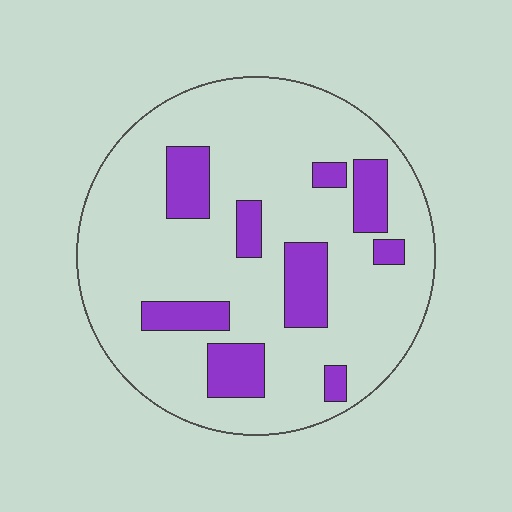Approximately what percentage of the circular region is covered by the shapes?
Approximately 20%.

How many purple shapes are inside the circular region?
9.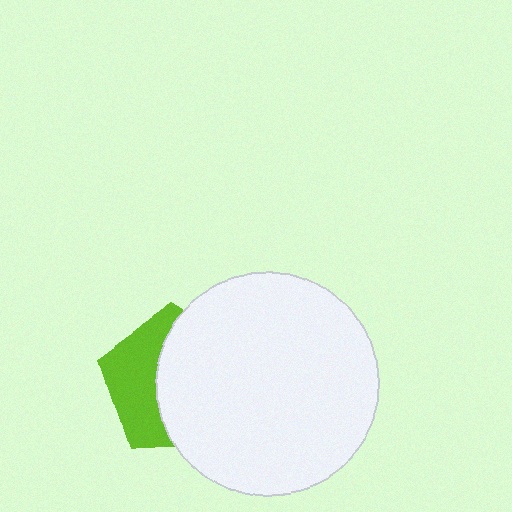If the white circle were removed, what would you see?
You would see the complete lime pentagon.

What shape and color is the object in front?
The object in front is a white circle.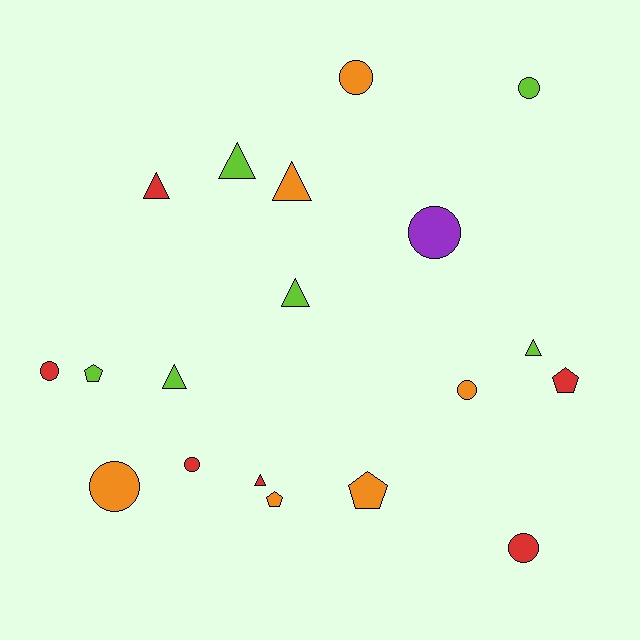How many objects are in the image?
There are 19 objects.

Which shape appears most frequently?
Circle, with 8 objects.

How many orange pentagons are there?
There are 2 orange pentagons.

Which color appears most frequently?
Red, with 6 objects.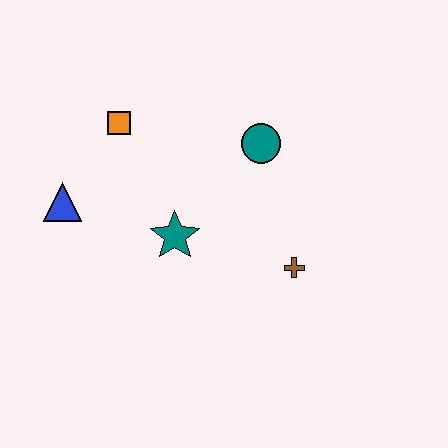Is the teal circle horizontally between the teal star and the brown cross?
Yes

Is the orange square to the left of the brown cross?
Yes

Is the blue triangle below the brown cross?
No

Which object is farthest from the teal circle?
The blue triangle is farthest from the teal circle.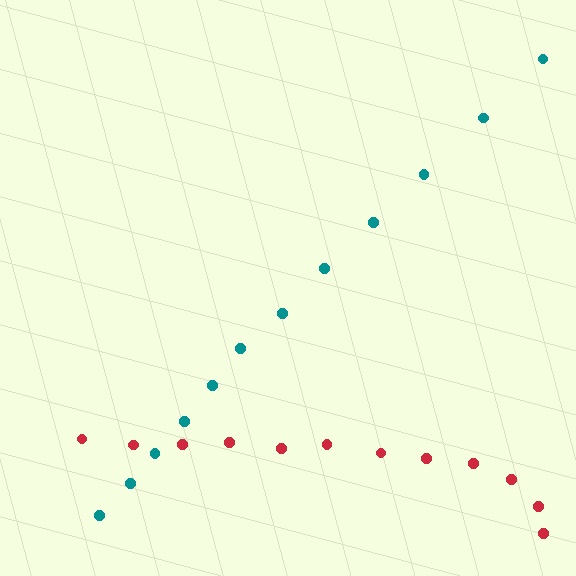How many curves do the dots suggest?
There are 2 distinct paths.